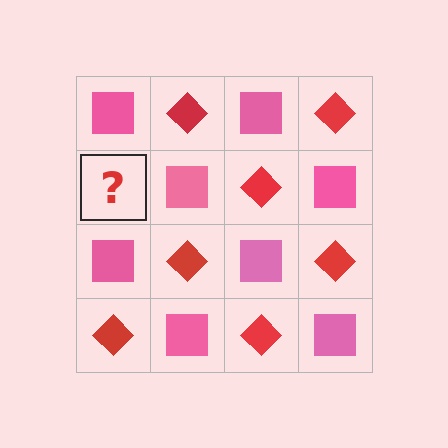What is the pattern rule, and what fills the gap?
The rule is that it alternates pink square and red diamond in a checkerboard pattern. The gap should be filled with a red diamond.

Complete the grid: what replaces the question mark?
The question mark should be replaced with a red diamond.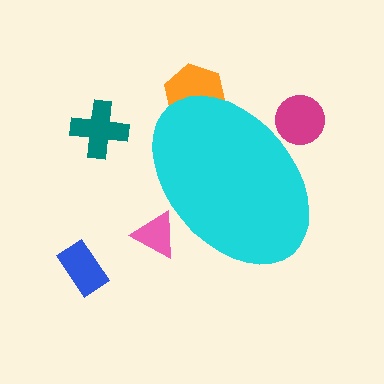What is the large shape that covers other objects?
A cyan ellipse.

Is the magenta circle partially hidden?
Yes, the magenta circle is partially hidden behind the cyan ellipse.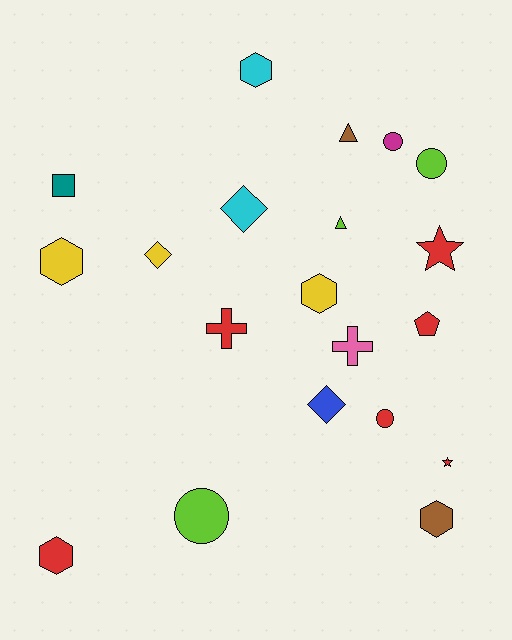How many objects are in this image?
There are 20 objects.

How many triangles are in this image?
There are 2 triangles.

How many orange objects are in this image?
There are no orange objects.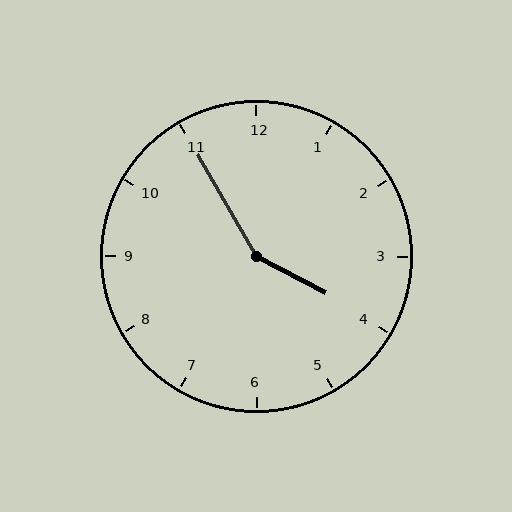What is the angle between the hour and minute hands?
Approximately 148 degrees.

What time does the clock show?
3:55.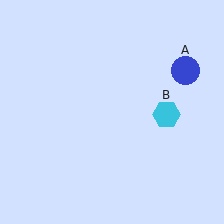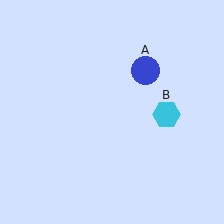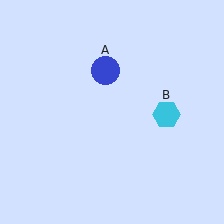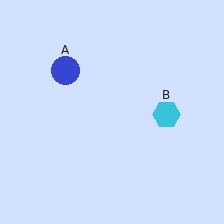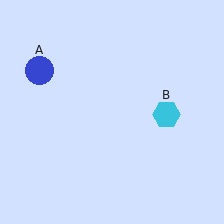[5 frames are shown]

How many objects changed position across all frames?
1 object changed position: blue circle (object A).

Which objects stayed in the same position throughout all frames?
Cyan hexagon (object B) remained stationary.